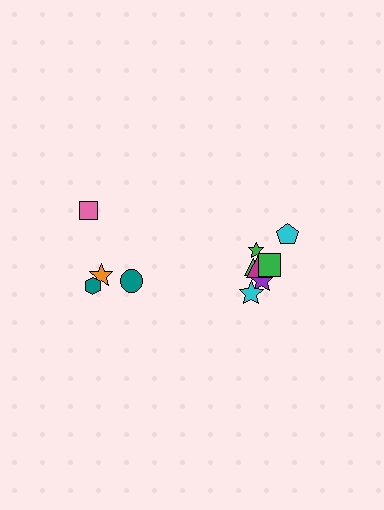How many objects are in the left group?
There are 4 objects.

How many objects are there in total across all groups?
There are 11 objects.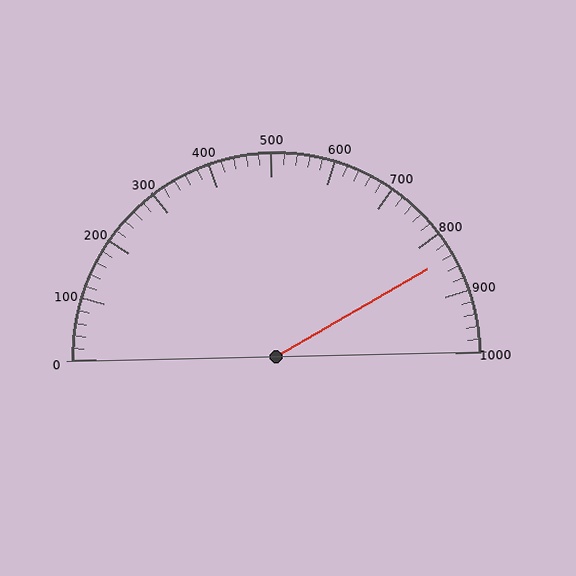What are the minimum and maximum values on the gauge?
The gauge ranges from 0 to 1000.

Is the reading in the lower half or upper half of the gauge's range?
The reading is in the upper half of the range (0 to 1000).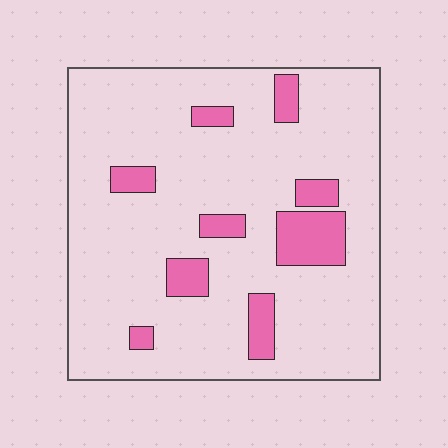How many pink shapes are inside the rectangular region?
9.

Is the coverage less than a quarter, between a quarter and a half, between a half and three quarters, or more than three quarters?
Less than a quarter.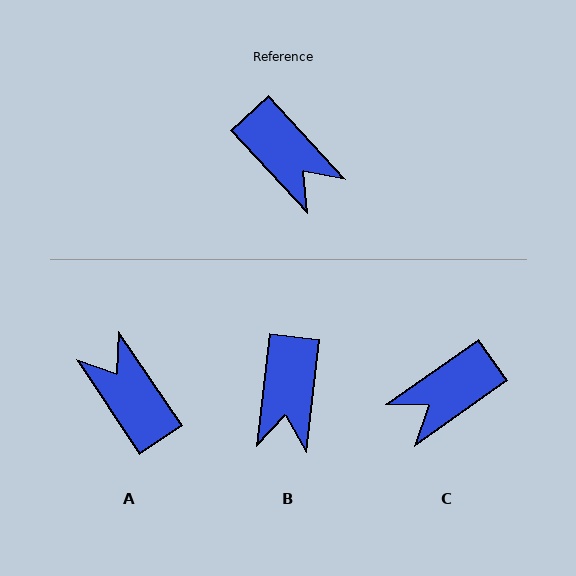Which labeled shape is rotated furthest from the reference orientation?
A, about 171 degrees away.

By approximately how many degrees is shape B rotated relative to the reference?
Approximately 49 degrees clockwise.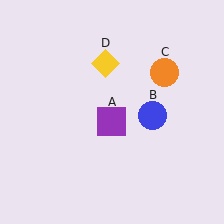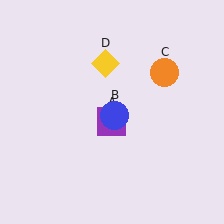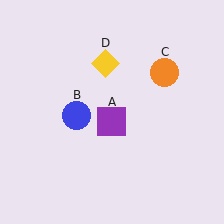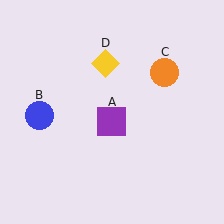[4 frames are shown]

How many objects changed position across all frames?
1 object changed position: blue circle (object B).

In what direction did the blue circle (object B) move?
The blue circle (object B) moved left.